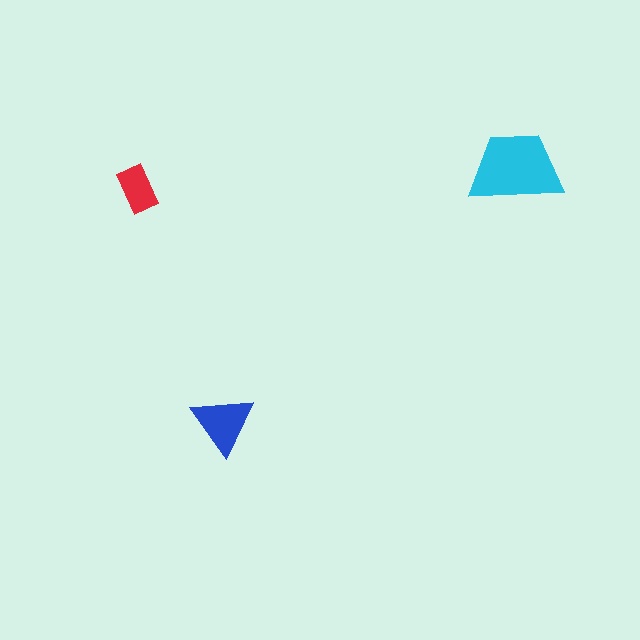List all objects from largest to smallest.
The cyan trapezoid, the blue triangle, the red rectangle.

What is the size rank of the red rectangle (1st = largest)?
3rd.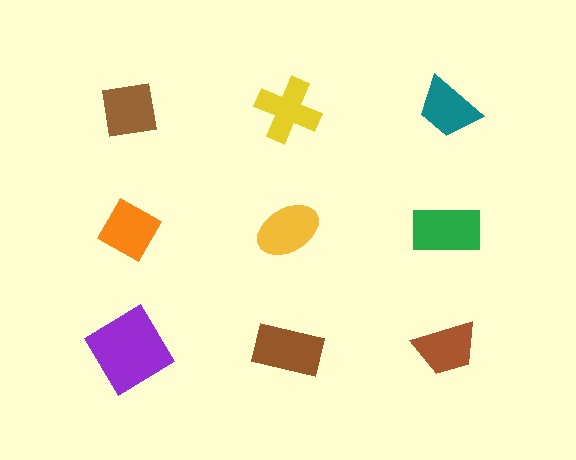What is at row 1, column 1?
A brown square.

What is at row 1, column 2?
A yellow cross.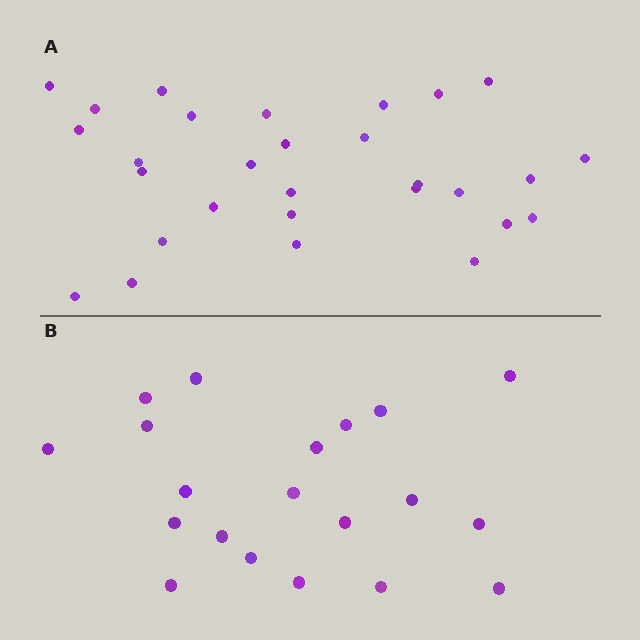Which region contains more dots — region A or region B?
Region A (the top region) has more dots.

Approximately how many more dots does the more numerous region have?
Region A has roughly 8 or so more dots than region B.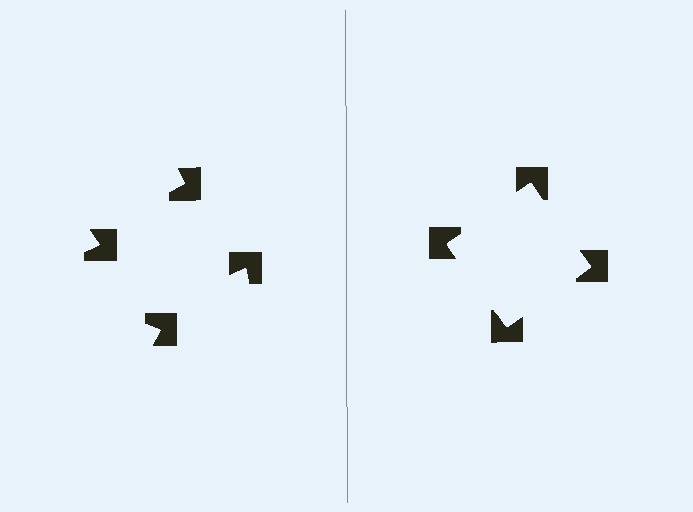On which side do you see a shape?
An illusory square appears on the right side. On the left side the wedge cuts are rotated, so no coherent shape forms.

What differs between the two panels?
The notched squares are positioned identically on both sides; only the wedge orientations differ. On the right they align to a square; on the left they are misaligned.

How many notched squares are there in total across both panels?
8 — 4 on each side.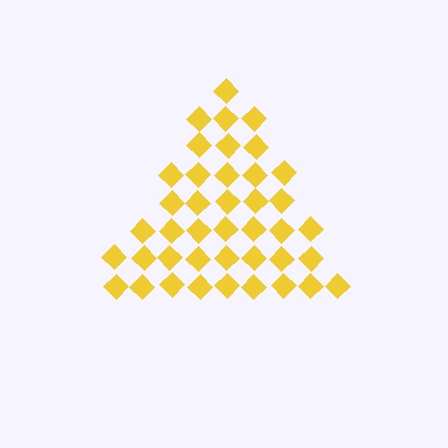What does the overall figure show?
The overall figure shows a triangle.